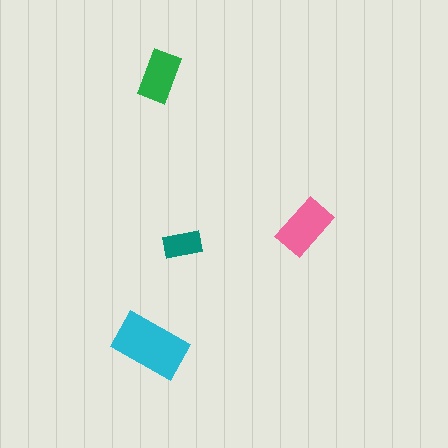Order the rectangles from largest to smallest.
the cyan one, the pink one, the green one, the teal one.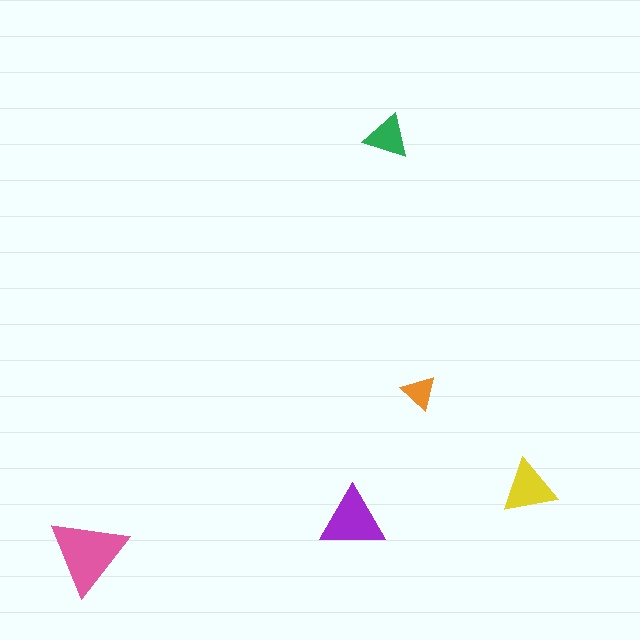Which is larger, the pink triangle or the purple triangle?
The pink one.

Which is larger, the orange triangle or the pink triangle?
The pink one.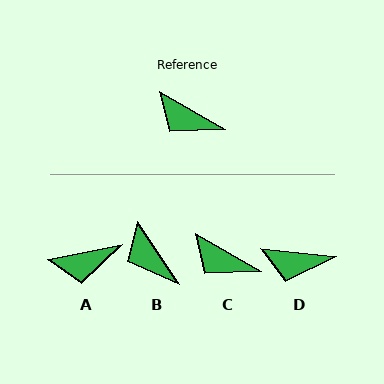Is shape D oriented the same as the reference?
No, it is off by about 24 degrees.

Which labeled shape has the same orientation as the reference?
C.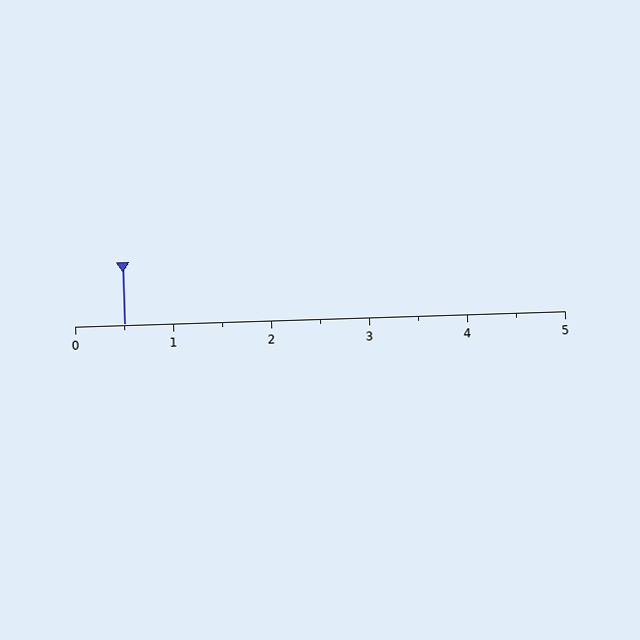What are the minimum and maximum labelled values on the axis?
The axis runs from 0 to 5.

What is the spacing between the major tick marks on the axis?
The major ticks are spaced 1 apart.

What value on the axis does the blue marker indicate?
The marker indicates approximately 0.5.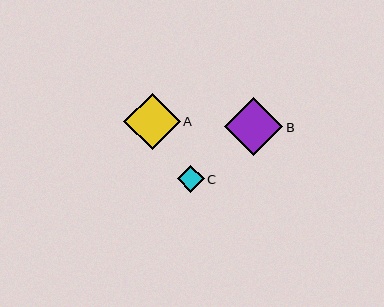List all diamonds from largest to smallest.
From largest to smallest: B, A, C.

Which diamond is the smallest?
Diamond C is the smallest with a size of approximately 27 pixels.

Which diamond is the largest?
Diamond B is the largest with a size of approximately 58 pixels.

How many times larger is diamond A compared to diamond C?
Diamond A is approximately 2.1 times the size of diamond C.